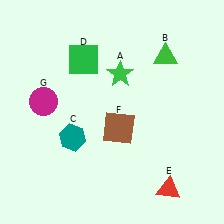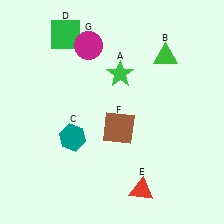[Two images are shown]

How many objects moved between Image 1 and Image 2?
3 objects moved between the two images.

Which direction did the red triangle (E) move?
The red triangle (E) moved left.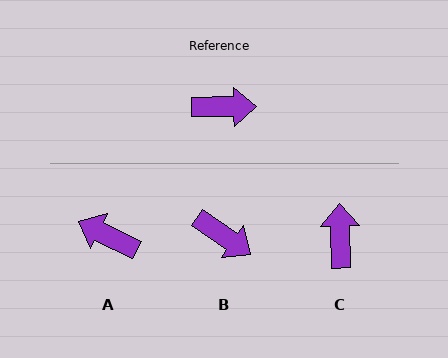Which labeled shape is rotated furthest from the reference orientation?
A, about 153 degrees away.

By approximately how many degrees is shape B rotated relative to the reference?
Approximately 35 degrees clockwise.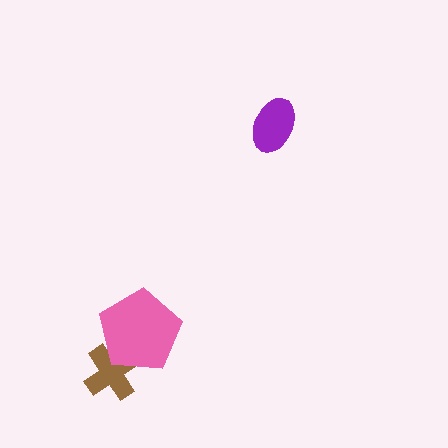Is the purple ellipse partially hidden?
No, no other shape covers it.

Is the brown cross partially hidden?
Yes, it is partially covered by another shape.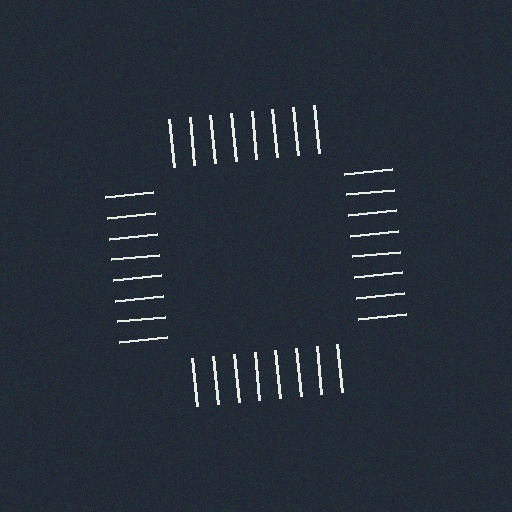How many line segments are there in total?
32 — 8 along each of the 4 edges.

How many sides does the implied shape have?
4 sides — the line-ends trace a square.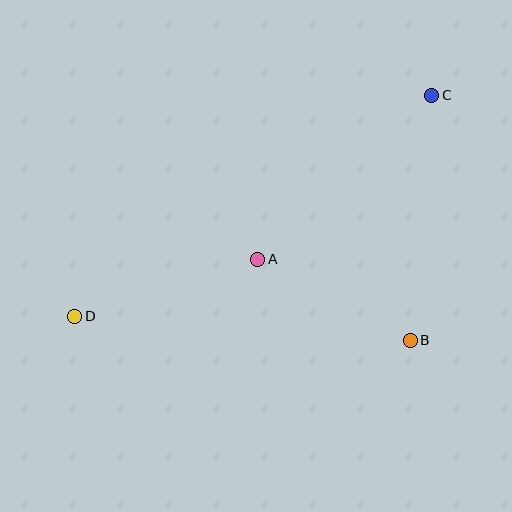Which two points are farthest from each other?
Points C and D are farthest from each other.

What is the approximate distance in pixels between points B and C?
The distance between B and C is approximately 246 pixels.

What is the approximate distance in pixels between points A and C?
The distance between A and C is approximately 239 pixels.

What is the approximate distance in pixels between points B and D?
The distance between B and D is approximately 336 pixels.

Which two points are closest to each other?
Points A and B are closest to each other.